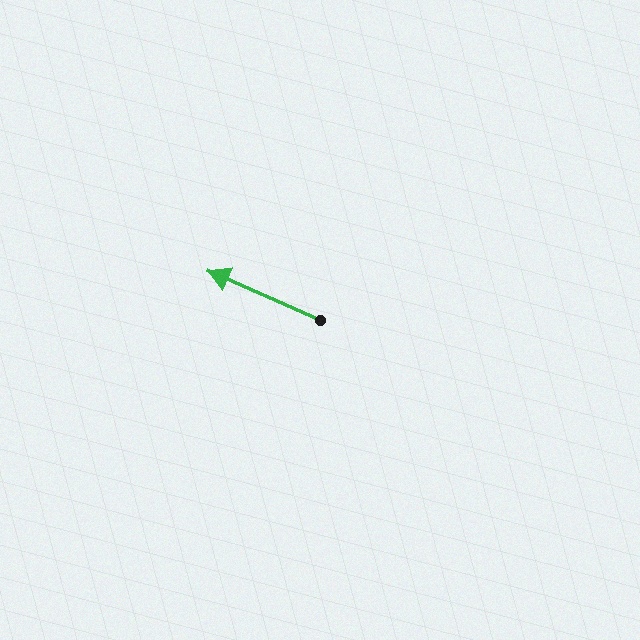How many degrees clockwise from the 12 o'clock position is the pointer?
Approximately 294 degrees.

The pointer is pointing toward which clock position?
Roughly 10 o'clock.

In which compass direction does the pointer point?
Northwest.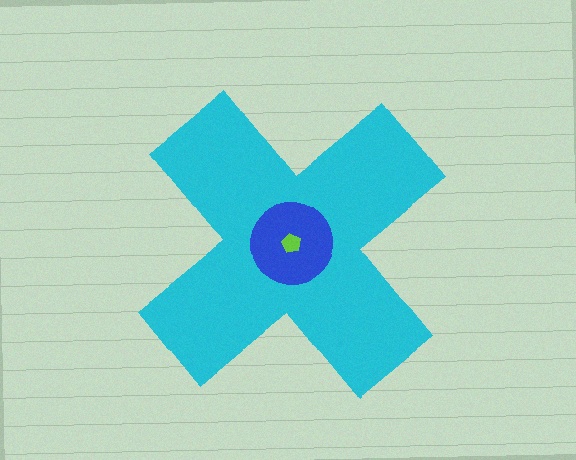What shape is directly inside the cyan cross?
The blue circle.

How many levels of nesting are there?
3.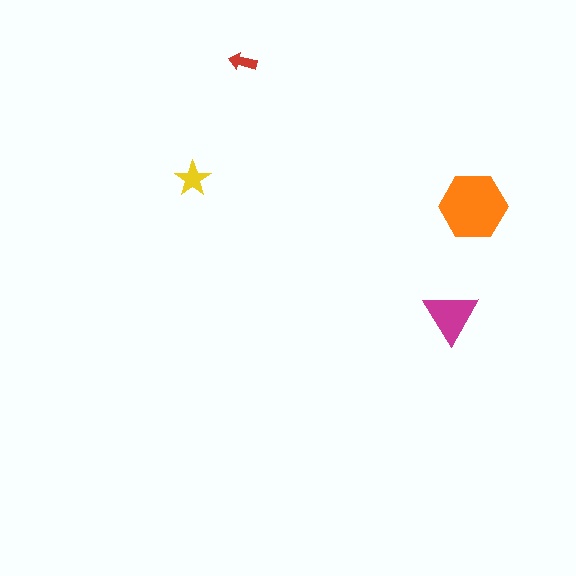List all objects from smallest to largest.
The red arrow, the yellow star, the magenta triangle, the orange hexagon.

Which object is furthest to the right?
The orange hexagon is rightmost.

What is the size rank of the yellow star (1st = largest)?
3rd.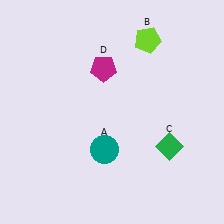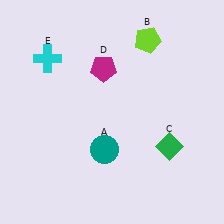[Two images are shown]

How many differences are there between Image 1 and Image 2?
There is 1 difference between the two images.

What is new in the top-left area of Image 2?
A cyan cross (E) was added in the top-left area of Image 2.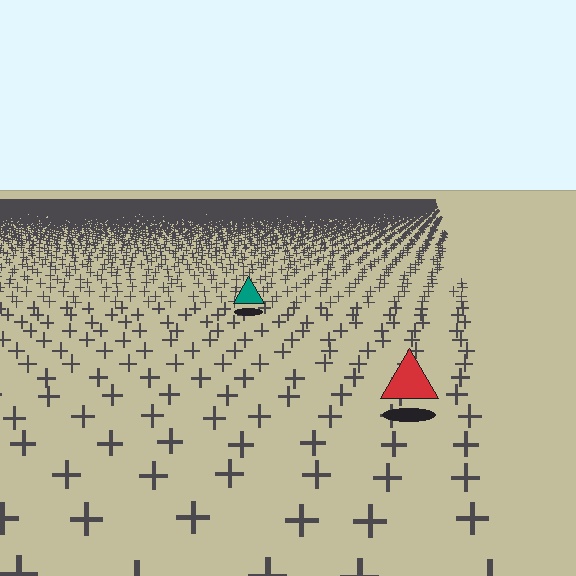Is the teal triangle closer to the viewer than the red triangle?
No. The red triangle is closer — you can tell from the texture gradient: the ground texture is coarser near it.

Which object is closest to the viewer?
The red triangle is closest. The texture marks near it are larger and more spread out.